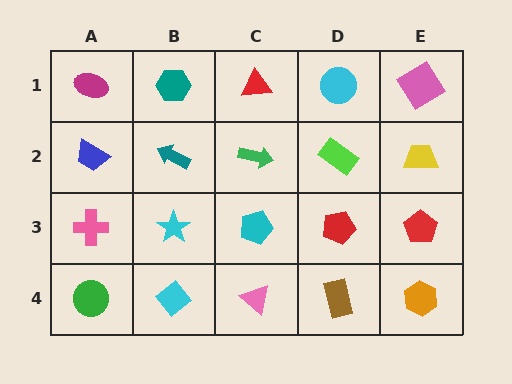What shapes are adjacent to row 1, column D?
A lime rectangle (row 2, column D), a red triangle (row 1, column C), a pink diamond (row 1, column E).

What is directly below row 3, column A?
A green circle.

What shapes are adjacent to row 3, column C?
A green arrow (row 2, column C), a pink triangle (row 4, column C), a cyan star (row 3, column B), a red pentagon (row 3, column D).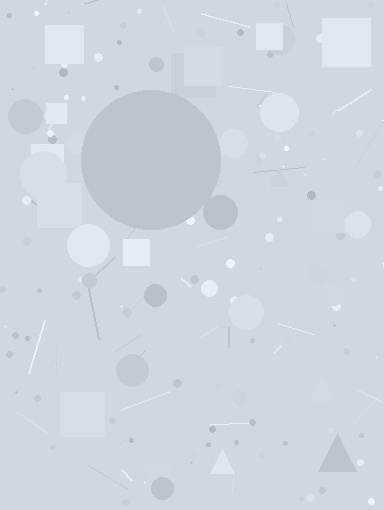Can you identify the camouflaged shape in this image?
The camouflaged shape is a circle.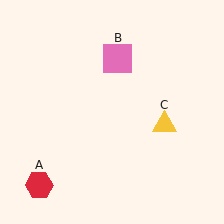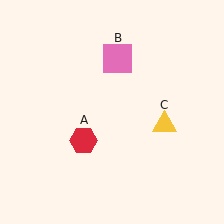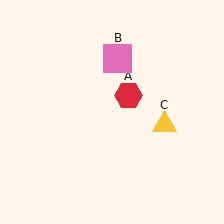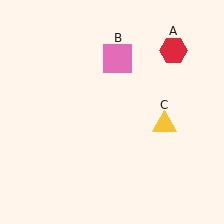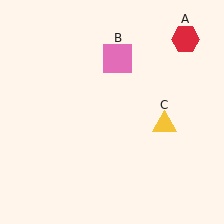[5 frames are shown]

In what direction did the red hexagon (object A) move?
The red hexagon (object A) moved up and to the right.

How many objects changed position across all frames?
1 object changed position: red hexagon (object A).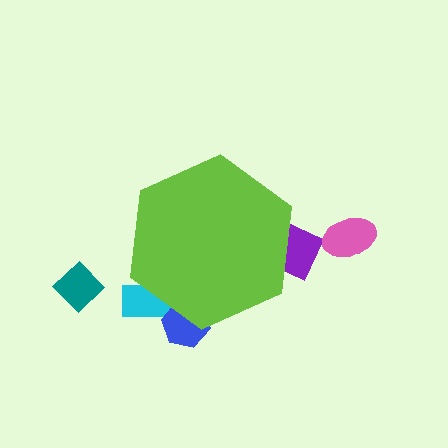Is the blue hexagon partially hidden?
Yes, the blue hexagon is partially hidden behind the lime hexagon.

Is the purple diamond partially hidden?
Yes, the purple diamond is partially hidden behind the lime hexagon.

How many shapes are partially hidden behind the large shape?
3 shapes are partially hidden.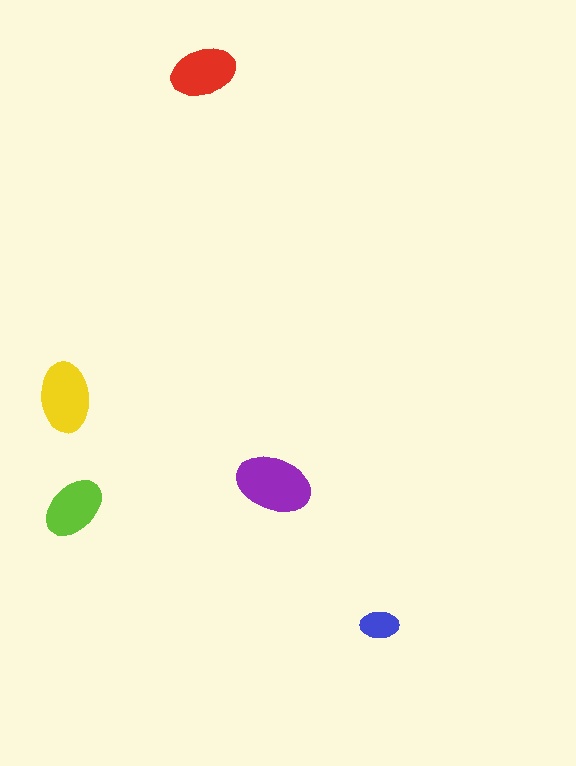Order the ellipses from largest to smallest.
the purple one, the yellow one, the red one, the lime one, the blue one.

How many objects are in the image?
There are 5 objects in the image.